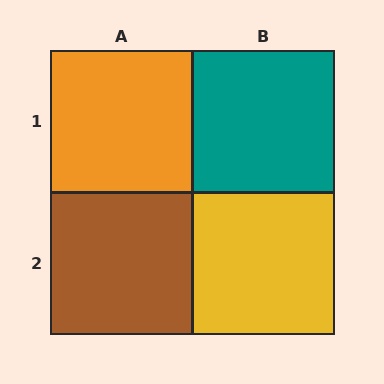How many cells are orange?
1 cell is orange.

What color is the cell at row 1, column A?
Orange.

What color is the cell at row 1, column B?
Teal.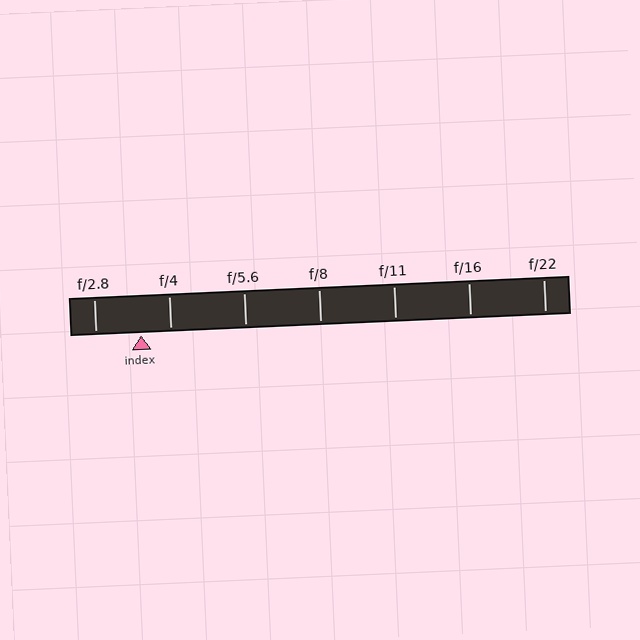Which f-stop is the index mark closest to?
The index mark is closest to f/4.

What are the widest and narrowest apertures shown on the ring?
The widest aperture shown is f/2.8 and the narrowest is f/22.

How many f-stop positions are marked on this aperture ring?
There are 7 f-stop positions marked.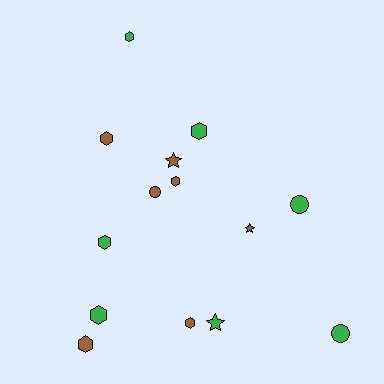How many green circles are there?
There are 2 green circles.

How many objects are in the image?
There are 14 objects.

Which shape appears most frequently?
Hexagon, with 8 objects.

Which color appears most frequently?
Green, with 7 objects.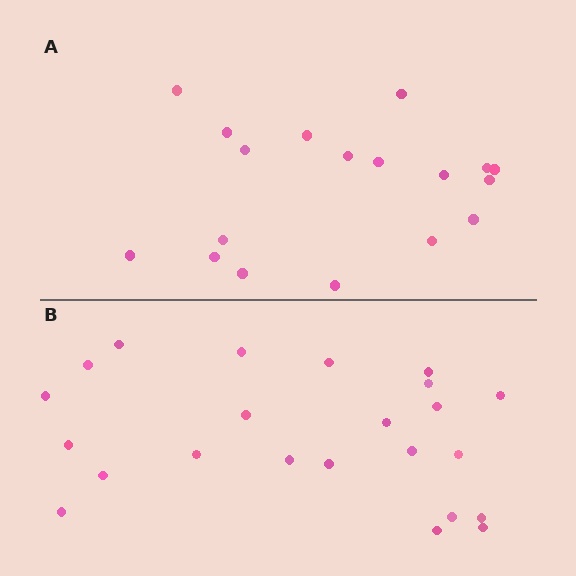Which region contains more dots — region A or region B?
Region B (the bottom region) has more dots.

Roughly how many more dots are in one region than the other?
Region B has about 5 more dots than region A.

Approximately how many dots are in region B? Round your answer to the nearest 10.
About 20 dots. (The exact count is 23, which rounds to 20.)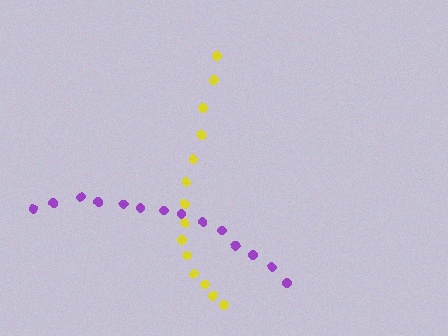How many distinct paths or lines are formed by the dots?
There are 2 distinct paths.